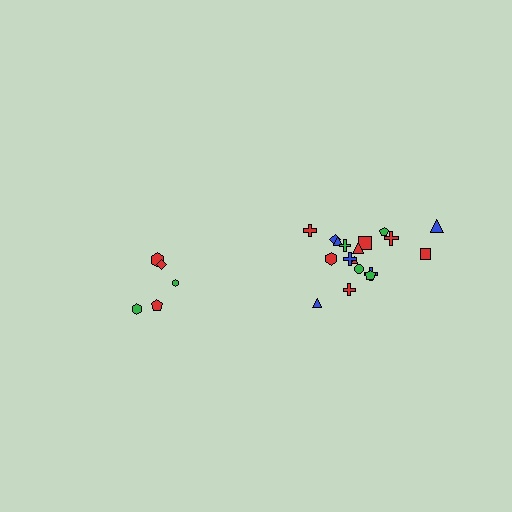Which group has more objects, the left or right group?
The right group.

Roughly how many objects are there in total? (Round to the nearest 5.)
Roughly 25 objects in total.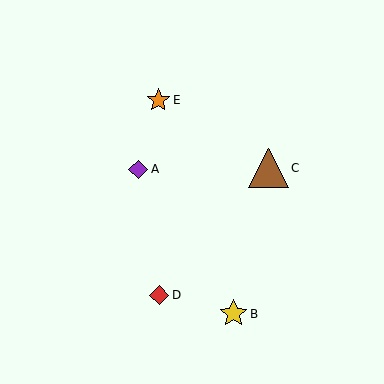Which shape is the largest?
The brown triangle (labeled C) is the largest.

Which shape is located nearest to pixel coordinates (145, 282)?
The red diamond (labeled D) at (159, 295) is nearest to that location.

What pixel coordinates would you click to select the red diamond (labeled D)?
Click at (159, 295) to select the red diamond D.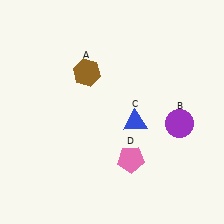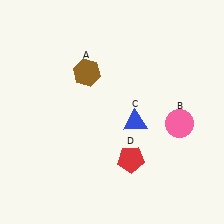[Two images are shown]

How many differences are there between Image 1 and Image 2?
There are 2 differences between the two images.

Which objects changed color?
B changed from purple to pink. D changed from pink to red.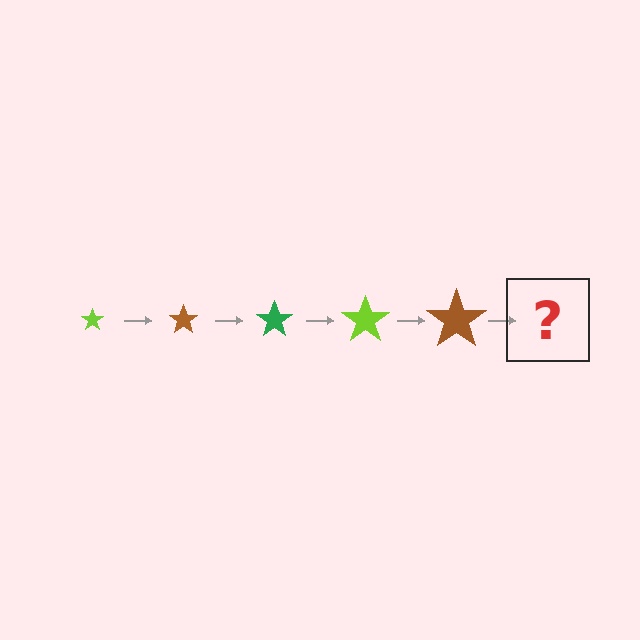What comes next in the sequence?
The next element should be a green star, larger than the previous one.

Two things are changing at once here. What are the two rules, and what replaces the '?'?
The two rules are that the star grows larger each step and the color cycles through lime, brown, and green. The '?' should be a green star, larger than the previous one.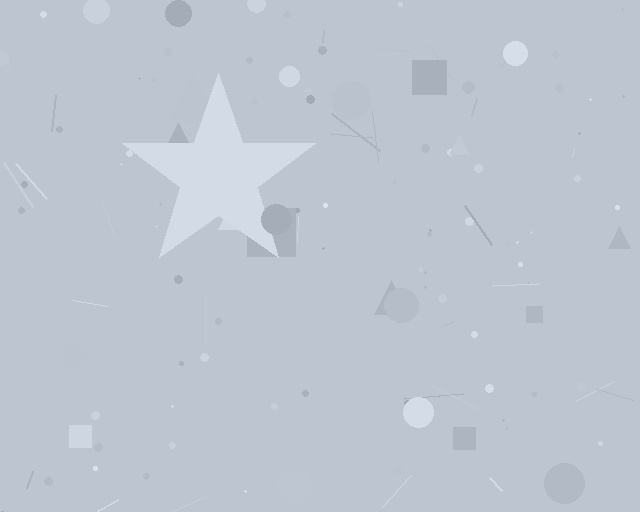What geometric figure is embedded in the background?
A star is embedded in the background.